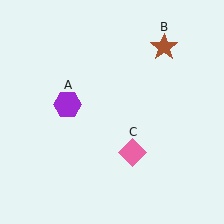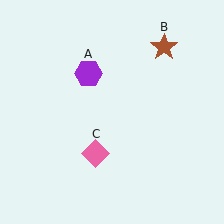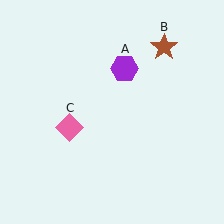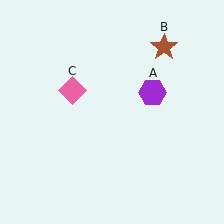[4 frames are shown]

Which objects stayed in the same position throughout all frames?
Brown star (object B) remained stationary.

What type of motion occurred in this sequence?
The purple hexagon (object A), pink diamond (object C) rotated clockwise around the center of the scene.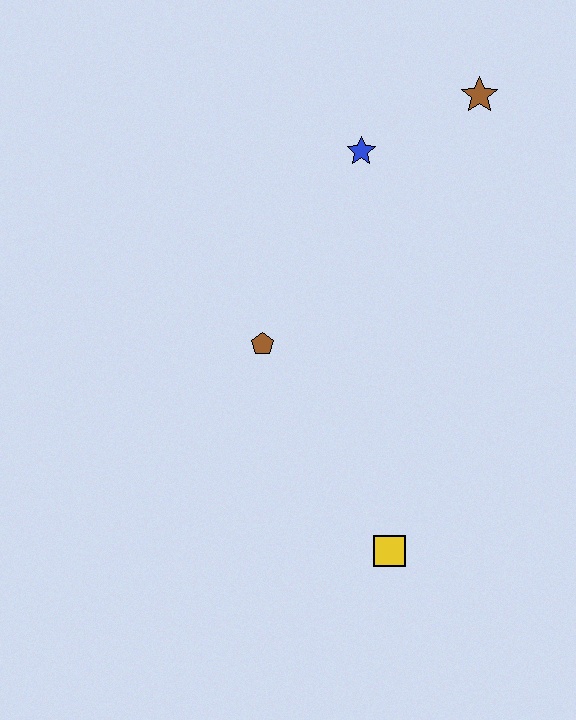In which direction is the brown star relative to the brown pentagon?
The brown star is above the brown pentagon.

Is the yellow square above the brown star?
No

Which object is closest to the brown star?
The blue star is closest to the brown star.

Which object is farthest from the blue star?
The yellow square is farthest from the blue star.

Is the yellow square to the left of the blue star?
No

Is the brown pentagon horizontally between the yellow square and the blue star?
No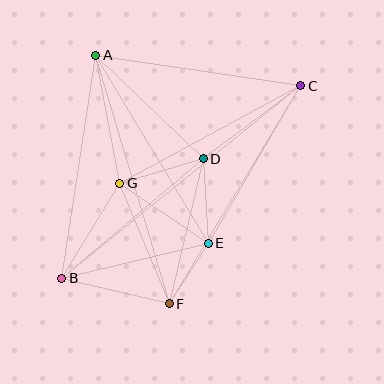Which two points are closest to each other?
Points E and F are closest to each other.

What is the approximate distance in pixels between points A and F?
The distance between A and F is approximately 259 pixels.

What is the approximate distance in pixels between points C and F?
The distance between C and F is approximately 254 pixels.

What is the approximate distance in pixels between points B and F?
The distance between B and F is approximately 111 pixels.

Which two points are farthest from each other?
Points B and C are farthest from each other.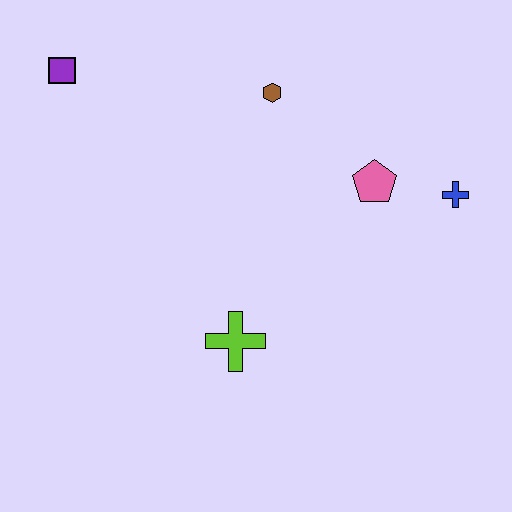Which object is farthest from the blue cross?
The purple square is farthest from the blue cross.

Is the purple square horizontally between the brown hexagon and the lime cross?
No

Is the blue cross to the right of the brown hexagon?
Yes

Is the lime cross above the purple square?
No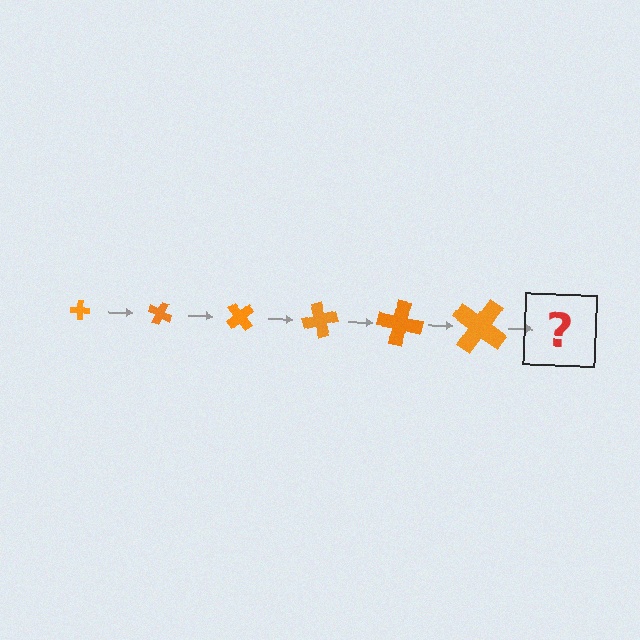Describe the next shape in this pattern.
It should be a cross, larger than the previous one and rotated 150 degrees from the start.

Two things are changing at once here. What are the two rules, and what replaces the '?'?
The two rules are that the cross grows larger each step and it rotates 25 degrees each step. The '?' should be a cross, larger than the previous one and rotated 150 degrees from the start.